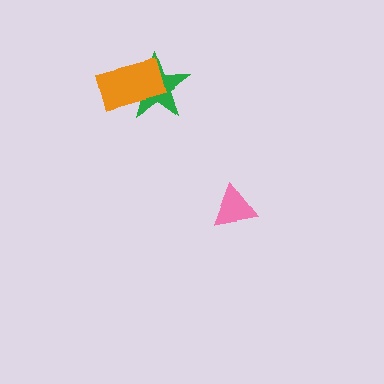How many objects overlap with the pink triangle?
0 objects overlap with the pink triangle.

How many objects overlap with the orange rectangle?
1 object overlaps with the orange rectangle.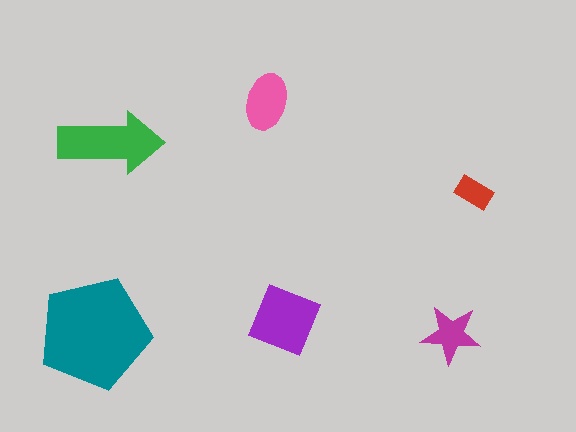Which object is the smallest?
The red rectangle.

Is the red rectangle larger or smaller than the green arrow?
Smaller.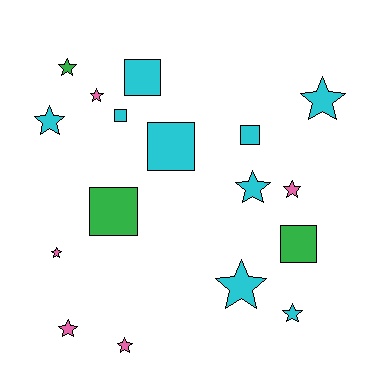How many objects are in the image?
There are 17 objects.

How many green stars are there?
There is 1 green star.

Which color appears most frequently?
Cyan, with 9 objects.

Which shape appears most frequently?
Star, with 11 objects.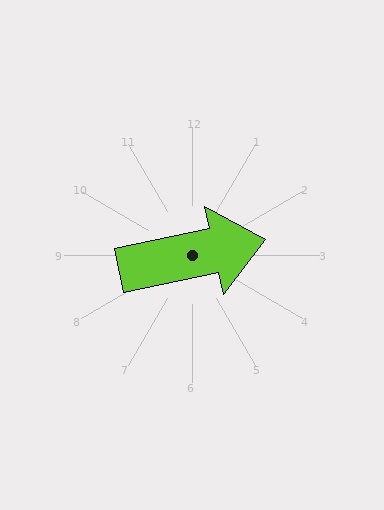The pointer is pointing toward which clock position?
Roughly 3 o'clock.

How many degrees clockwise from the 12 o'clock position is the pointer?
Approximately 78 degrees.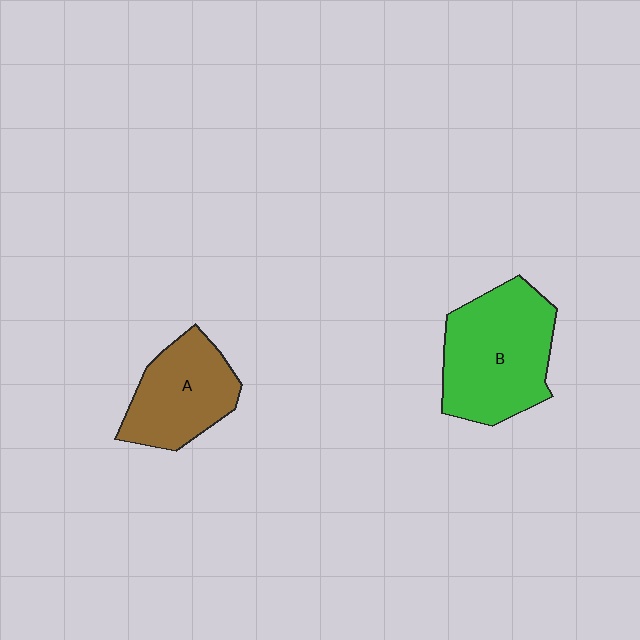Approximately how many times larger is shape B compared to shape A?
Approximately 1.4 times.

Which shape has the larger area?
Shape B (green).